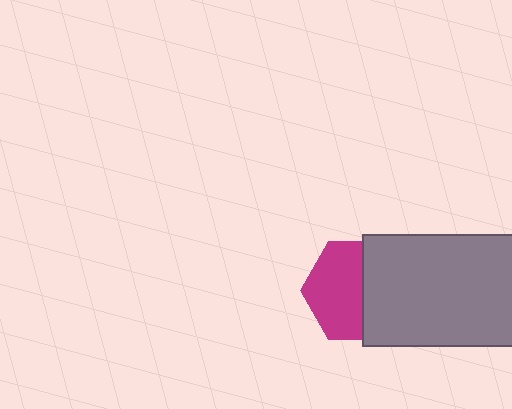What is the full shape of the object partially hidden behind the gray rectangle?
The partially hidden object is a magenta hexagon.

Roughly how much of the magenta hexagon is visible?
About half of it is visible (roughly 55%).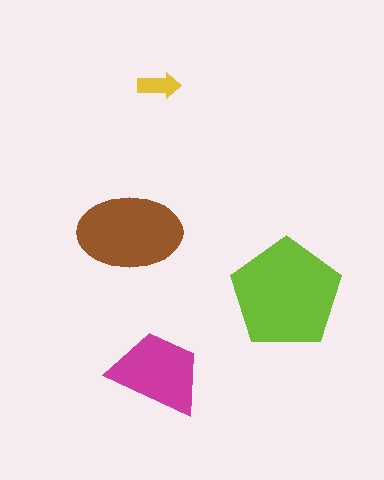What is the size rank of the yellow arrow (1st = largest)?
4th.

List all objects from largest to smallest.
The lime pentagon, the brown ellipse, the magenta trapezoid, the yellow arrow.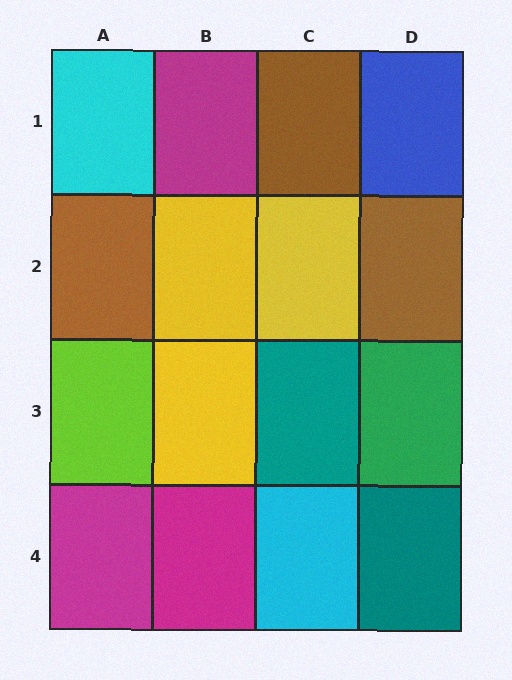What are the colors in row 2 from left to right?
Brown, yellow, yellow, brown.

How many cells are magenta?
3 cells are magenta.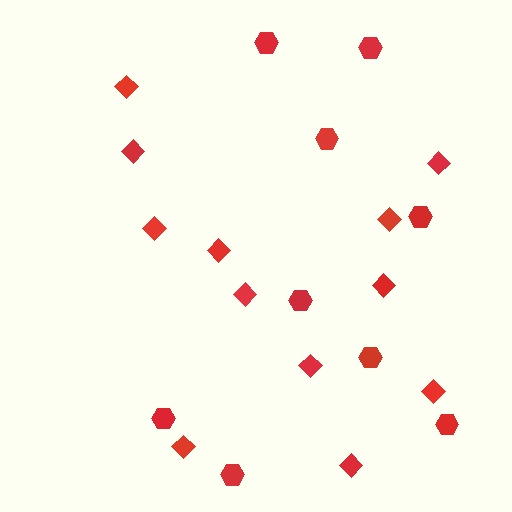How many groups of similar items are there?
There are 2 groups: one group of diamonds (12) and one group of hexagons (9).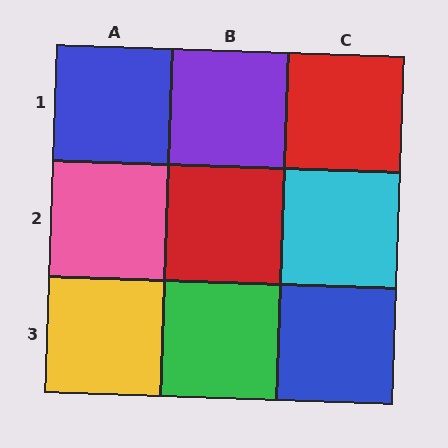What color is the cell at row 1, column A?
Blue.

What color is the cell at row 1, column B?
Purple.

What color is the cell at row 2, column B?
Red.